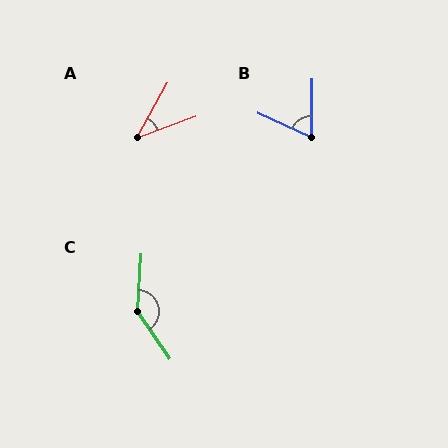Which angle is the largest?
C, at approximately 142 degrees.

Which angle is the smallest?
A, at approximately 41 degrees.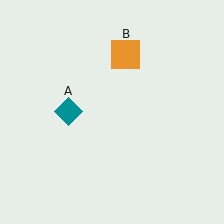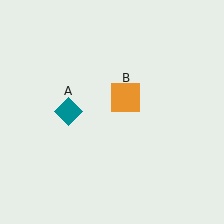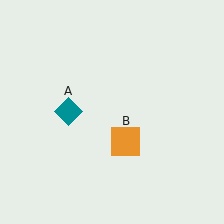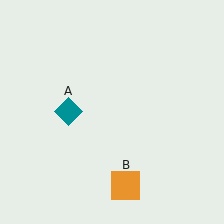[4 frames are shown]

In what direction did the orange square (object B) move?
The orange square (object B) moved down.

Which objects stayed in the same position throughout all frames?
Teal diamond (object A) remained stationary.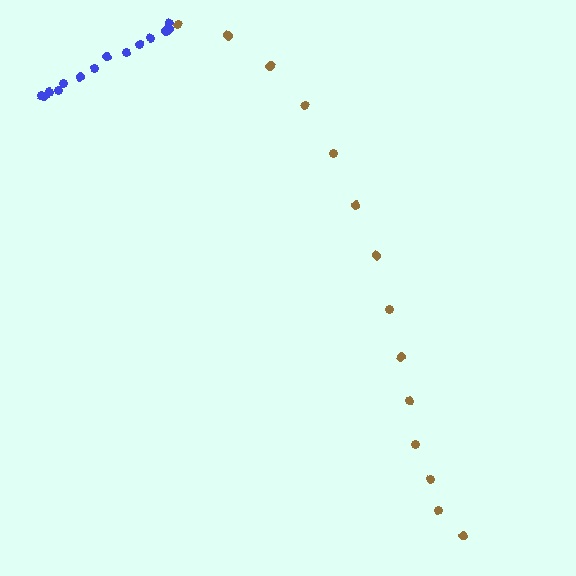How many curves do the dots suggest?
There are 2 distinct paths.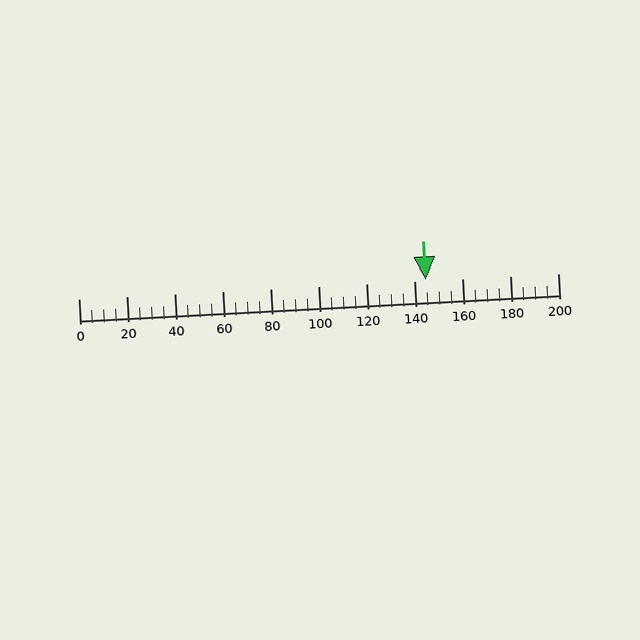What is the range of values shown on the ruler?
The ruler shows values from 0 to 200.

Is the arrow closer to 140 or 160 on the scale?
The arrow is closer to 140.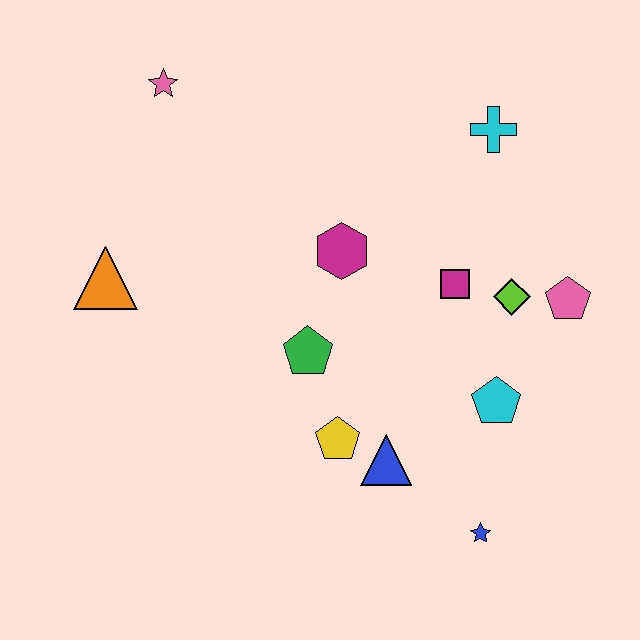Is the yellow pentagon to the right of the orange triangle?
Yes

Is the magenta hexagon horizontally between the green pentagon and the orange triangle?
No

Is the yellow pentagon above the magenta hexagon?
No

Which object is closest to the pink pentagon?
The lime diamond is closest to the pink pentagon.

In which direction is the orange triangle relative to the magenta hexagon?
The orange triangle is to the left of the magenta hexagon.